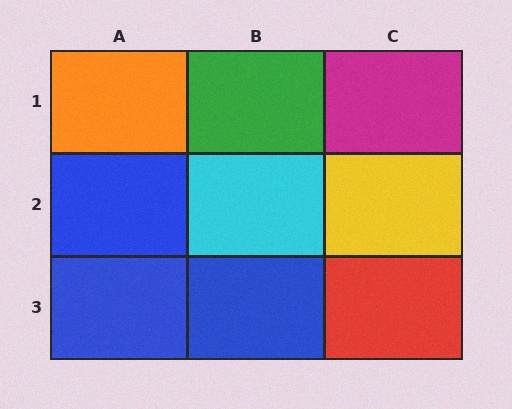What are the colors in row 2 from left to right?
Blue, cyan, yellow.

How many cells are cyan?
1 cell is cyan.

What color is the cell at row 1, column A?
Orange.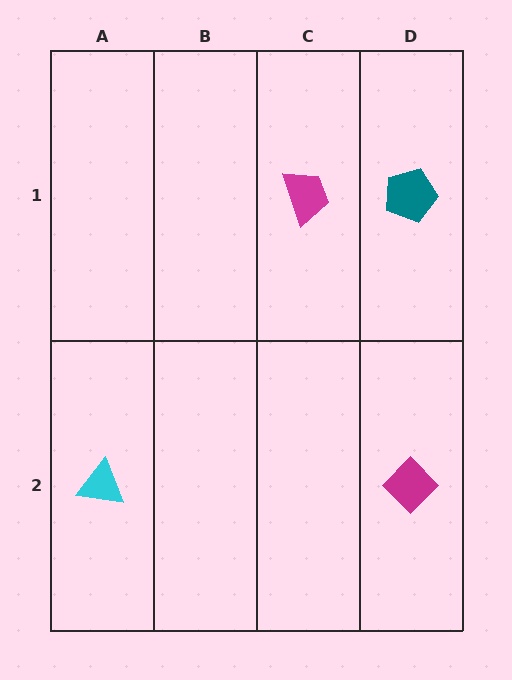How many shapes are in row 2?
2 shapes.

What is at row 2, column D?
A magenta diamond.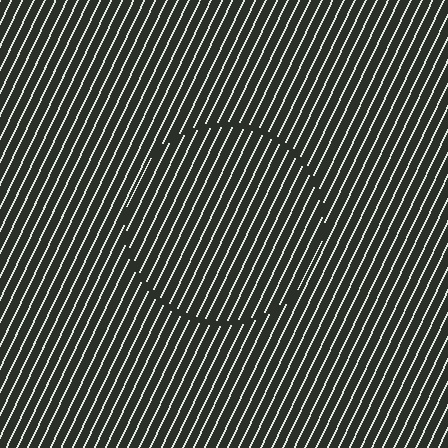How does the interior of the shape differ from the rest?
The interior of the shape contains the same grating, shifted by half a period — the contour is defined by the phase discontinuity where line-ends from the inner and outer gratings abut.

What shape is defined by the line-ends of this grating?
An illusory circle. The interior of the shape contains the same grating, shifted by half a period — the contour is defined by the phase discontinuity where line-ends from the inner and outer gratings abut.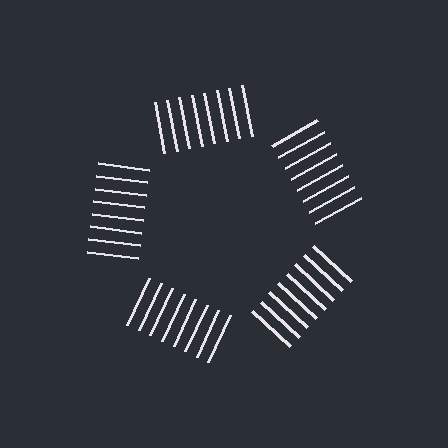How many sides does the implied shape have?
5 sides — the line-ends trace a pentagon.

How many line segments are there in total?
40 — 8 along each of the 5 edges.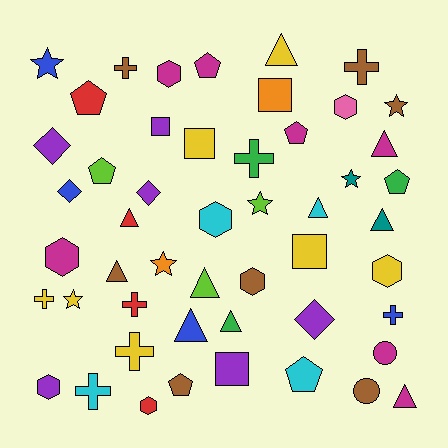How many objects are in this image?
There are 50 objects.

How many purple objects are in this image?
There are 6 purple objects.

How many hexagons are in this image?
There are 8 hexagons.